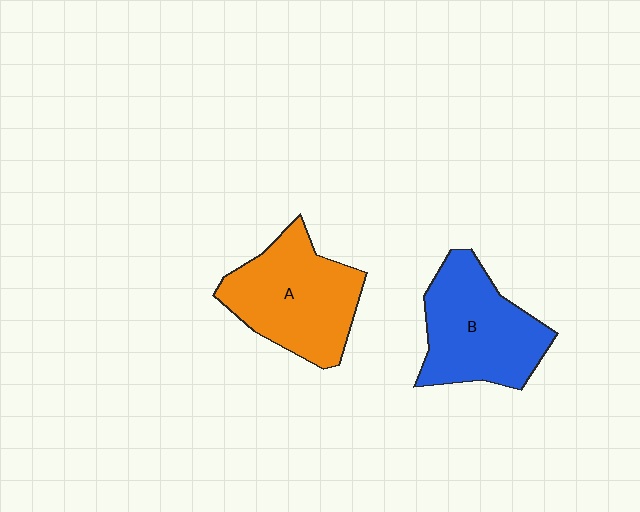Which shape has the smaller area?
Shape B (blue).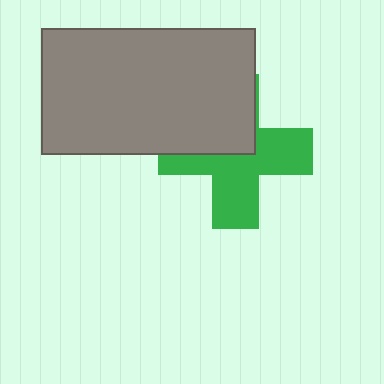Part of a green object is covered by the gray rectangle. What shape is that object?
It is a cross.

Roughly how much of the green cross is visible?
About half of it is visible (roughly 60%).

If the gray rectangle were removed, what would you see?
You would see the complete green cross.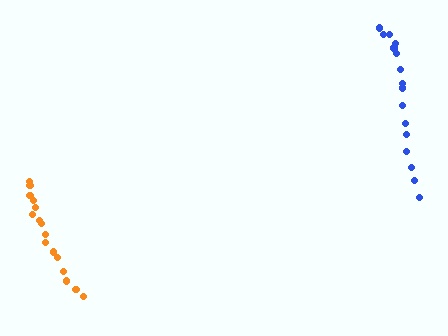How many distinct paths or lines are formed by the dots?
There are 2 distinct paths.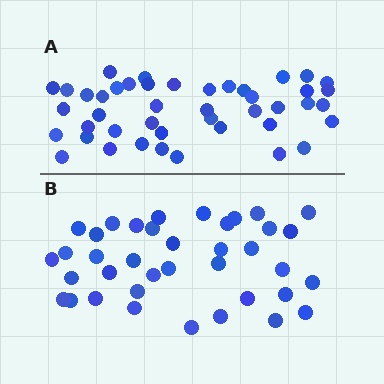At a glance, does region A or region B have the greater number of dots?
Region A (the top region) has more dots.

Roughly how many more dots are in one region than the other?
Region A has about 6 more dots than region B.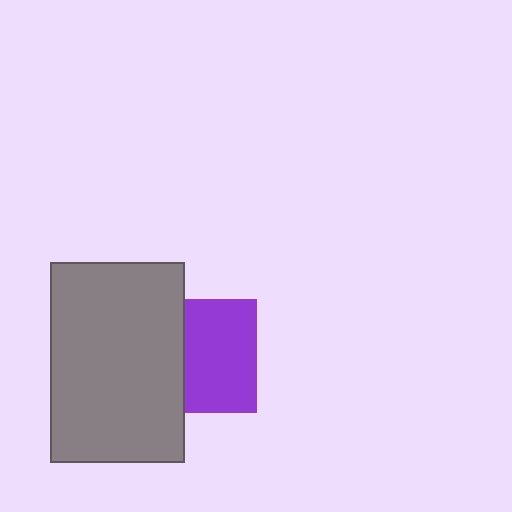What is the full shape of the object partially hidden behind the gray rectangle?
The partially hidden object is a purple square.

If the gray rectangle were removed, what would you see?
You would see the complete purple square.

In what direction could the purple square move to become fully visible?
The purple square could move right. That would shift it out from behind the gray rectangle entirely.